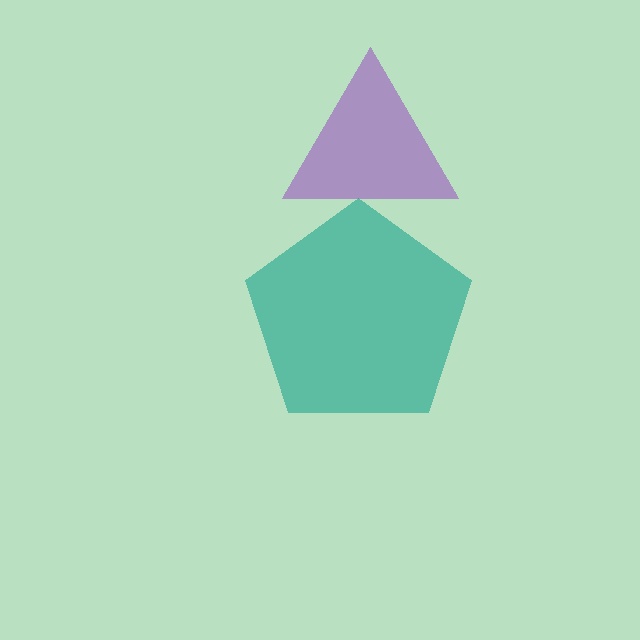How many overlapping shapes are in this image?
There are 2 overlapping shapes in the image.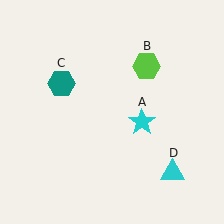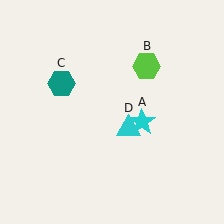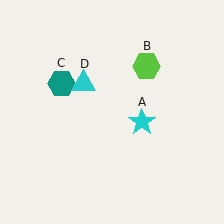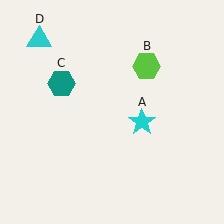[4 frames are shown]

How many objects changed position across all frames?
1 object changed position: cyan triangle (object D).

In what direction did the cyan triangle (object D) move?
The cyan triangle (object D) moved up and to the left.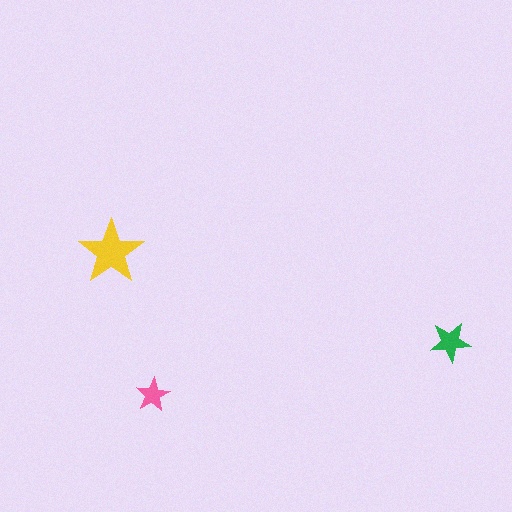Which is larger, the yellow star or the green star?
The yellow one.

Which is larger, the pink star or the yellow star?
The yellow one.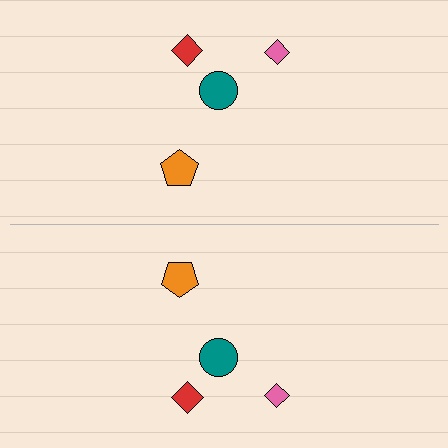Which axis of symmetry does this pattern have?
The pattern has a horizontal axis of symmetry running through the center of the image.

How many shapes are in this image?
There are 8 shapes in this image.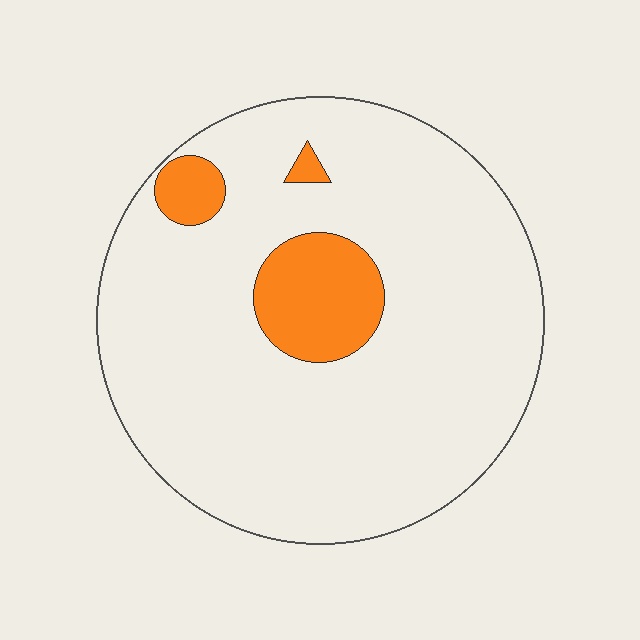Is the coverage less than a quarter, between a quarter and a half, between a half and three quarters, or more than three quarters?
Less than a quarter.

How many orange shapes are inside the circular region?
3.